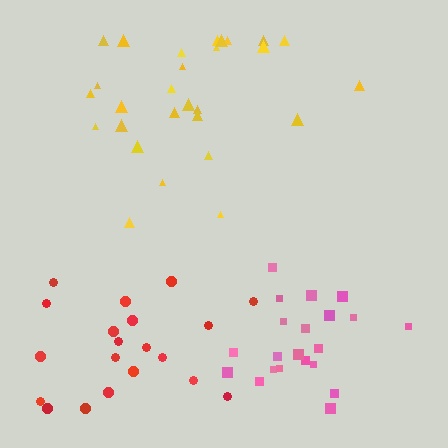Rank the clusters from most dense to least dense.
pink, yellow, red.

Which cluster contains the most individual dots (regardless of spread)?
Yellow (28).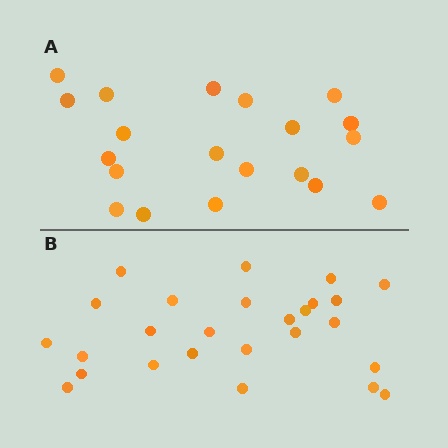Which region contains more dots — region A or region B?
Region B (the bottom region) has more dots.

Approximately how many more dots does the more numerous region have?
Region B has about 6 more dots than region A.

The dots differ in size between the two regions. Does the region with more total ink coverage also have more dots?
No. Region A has more total ink coverage because its dots are larger, but region B actually contains more individual dots. Total area can be misleading — the number of items is what matters here.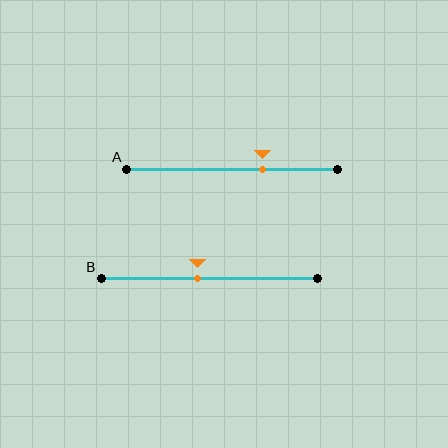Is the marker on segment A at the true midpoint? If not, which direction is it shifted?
No, the marker on segment A is shifted to the right by about 14% of the segment length.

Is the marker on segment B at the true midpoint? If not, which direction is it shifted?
No, the marker on segment B is shifted to the left by about 6% of the segment length.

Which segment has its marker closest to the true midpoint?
Segment B has its marker closest to the true midpoint.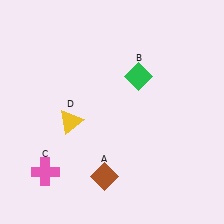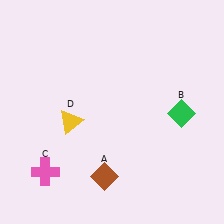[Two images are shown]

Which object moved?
The green diamond (B) moved right.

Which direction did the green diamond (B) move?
The green diamond (B) moved right.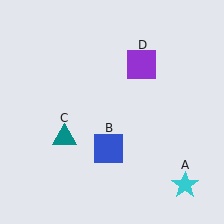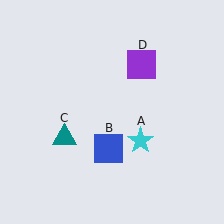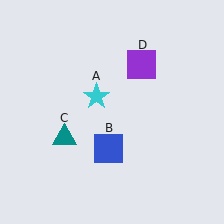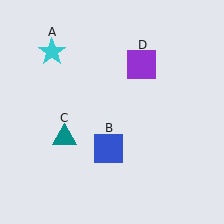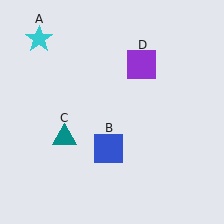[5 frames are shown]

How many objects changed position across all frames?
1 object changed position: cyan star (object A).